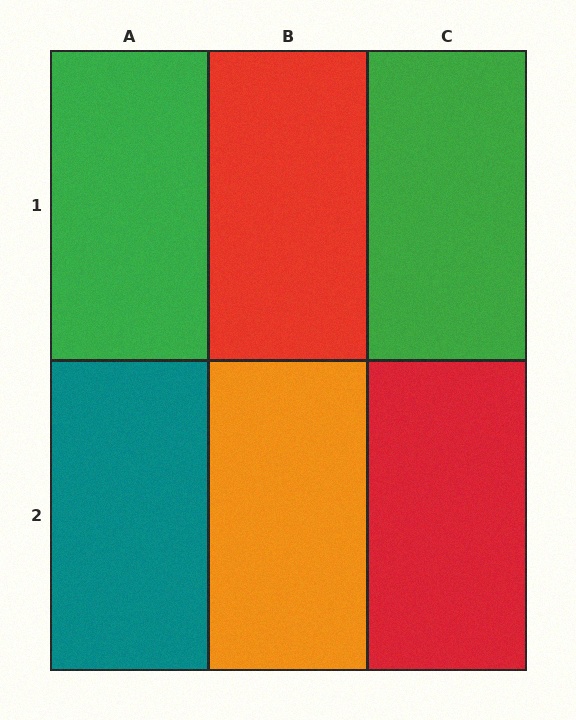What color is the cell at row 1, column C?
Green.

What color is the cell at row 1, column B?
Red.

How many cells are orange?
1 cell is orange.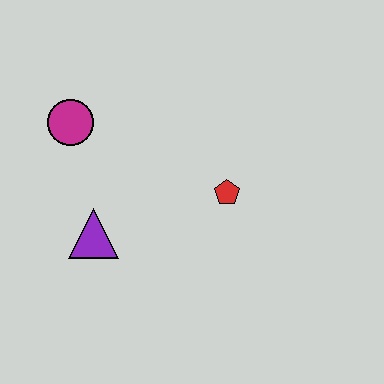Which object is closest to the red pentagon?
The purple triangle is closest to the red pentagon.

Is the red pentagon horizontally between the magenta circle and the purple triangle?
No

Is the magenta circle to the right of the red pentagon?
No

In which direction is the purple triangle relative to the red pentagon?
The purple triangle is to the left of the red pentagon.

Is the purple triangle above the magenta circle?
No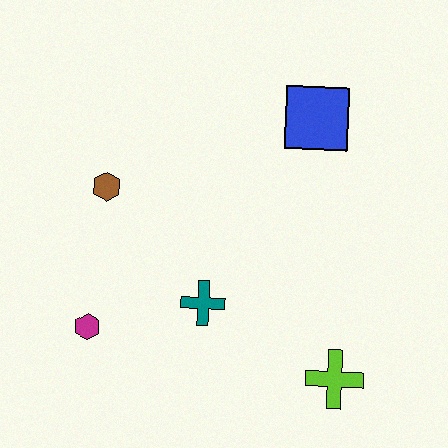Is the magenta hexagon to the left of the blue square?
Yes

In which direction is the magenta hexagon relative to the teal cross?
The magenta hexagon is to the left of the teal cross.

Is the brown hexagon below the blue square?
Yes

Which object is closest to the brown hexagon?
The magenta hexagon is closest to the brown hexagon.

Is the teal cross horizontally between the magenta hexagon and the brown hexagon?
No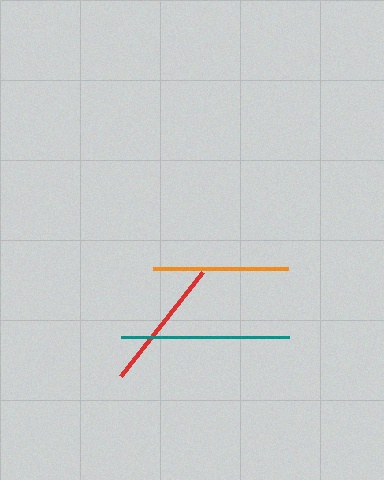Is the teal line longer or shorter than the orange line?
The teal line is longer than the orange line.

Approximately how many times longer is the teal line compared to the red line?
The teal line is approximately 1.3 times the length of the red line.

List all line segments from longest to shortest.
From longest to shortest: teal, orange, red.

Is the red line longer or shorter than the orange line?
The orange line is longer than the red line.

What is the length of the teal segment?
The teal segment is approximately 168 pixels long.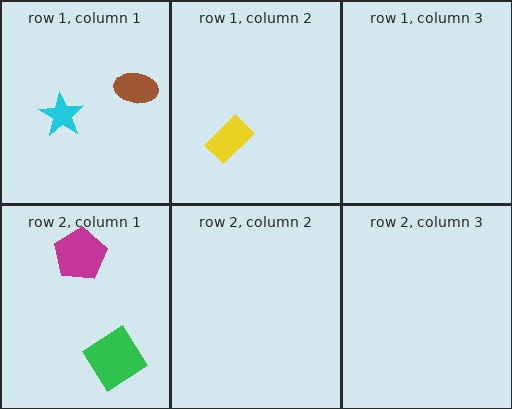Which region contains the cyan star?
The row 1, column 1 region.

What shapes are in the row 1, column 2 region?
The yellow rectangle.